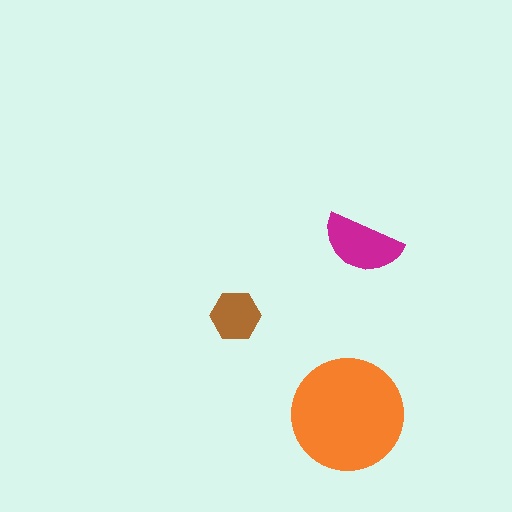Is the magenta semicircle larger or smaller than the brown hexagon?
Larger.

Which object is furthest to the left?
The brown hexagon is leftmost.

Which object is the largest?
The orange circle.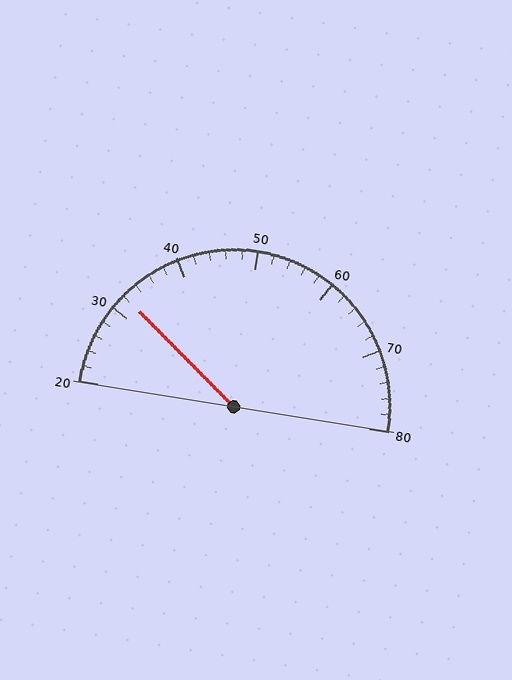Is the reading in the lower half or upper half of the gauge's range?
The reading is in the lower half of the range (20 to 80).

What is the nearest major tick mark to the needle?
The nearest major tick mark is 30.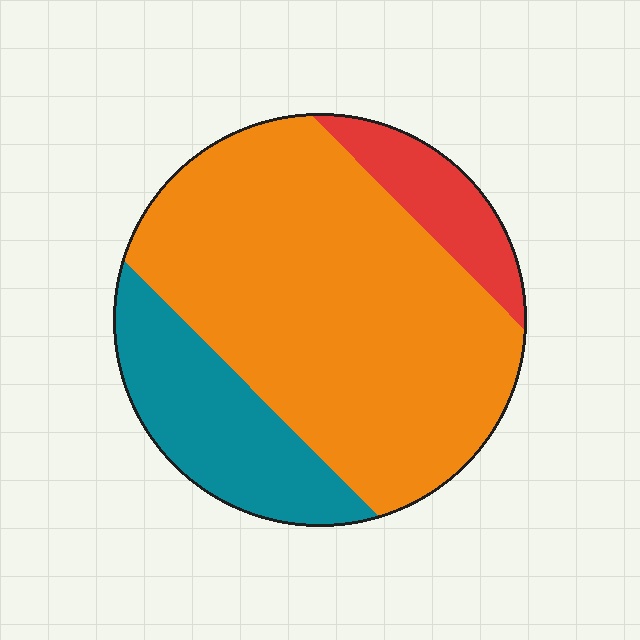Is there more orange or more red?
Orange.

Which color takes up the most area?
Orange, at roughly 70%.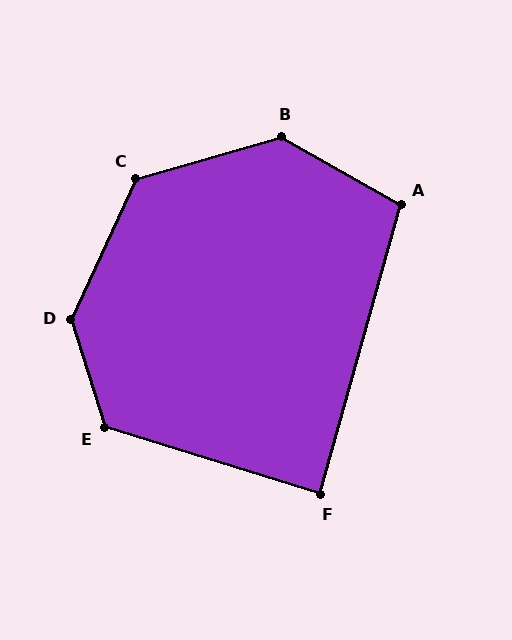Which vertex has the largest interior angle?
D, at approximately 138 degrees.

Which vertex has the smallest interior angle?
F, at approximately 88 degrees.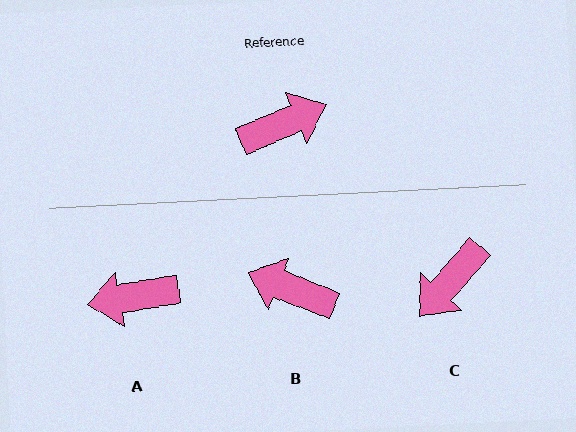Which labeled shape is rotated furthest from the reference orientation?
A, about 166 degrees away.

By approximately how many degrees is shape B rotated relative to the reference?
Approximately 135 degrees counter-clockwise.